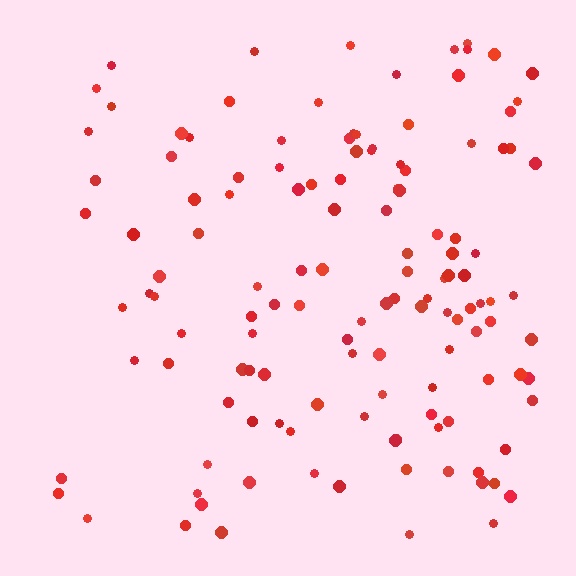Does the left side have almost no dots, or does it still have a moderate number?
Still a moderate number, just noticeably fewer than the right.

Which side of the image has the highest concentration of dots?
The right.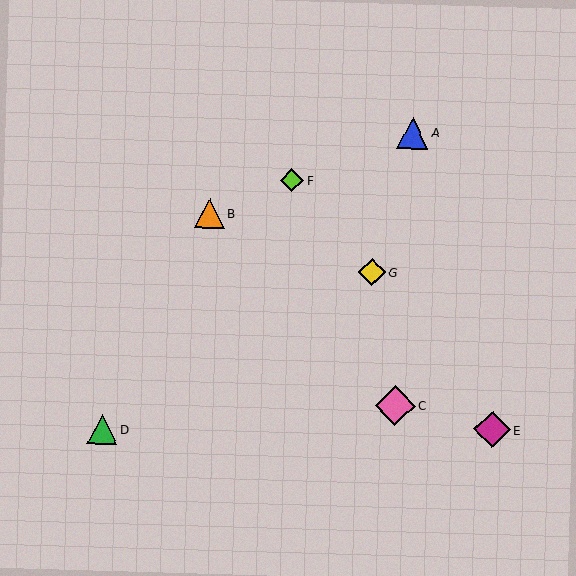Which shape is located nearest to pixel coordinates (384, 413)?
The pink diamond (labeled C) at (395, 406) is nearest to that location.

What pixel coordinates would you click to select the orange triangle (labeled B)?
Click at (209, 213) to select the orange triangle B.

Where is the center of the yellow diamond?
The center of the yellow diamond is at (372, 272).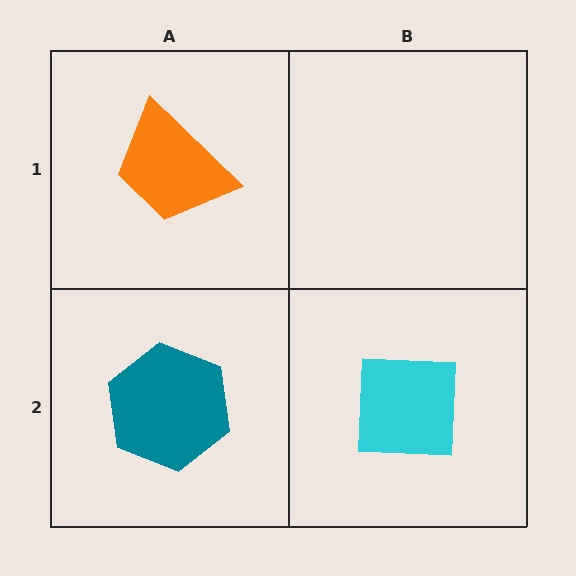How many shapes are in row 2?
2 shapes.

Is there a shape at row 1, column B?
No, that cell is empty.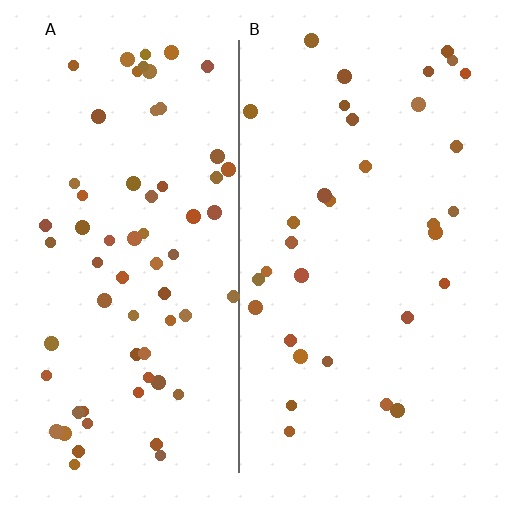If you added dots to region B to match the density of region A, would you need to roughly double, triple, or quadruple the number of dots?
Approximately double.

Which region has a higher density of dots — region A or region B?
A (the left).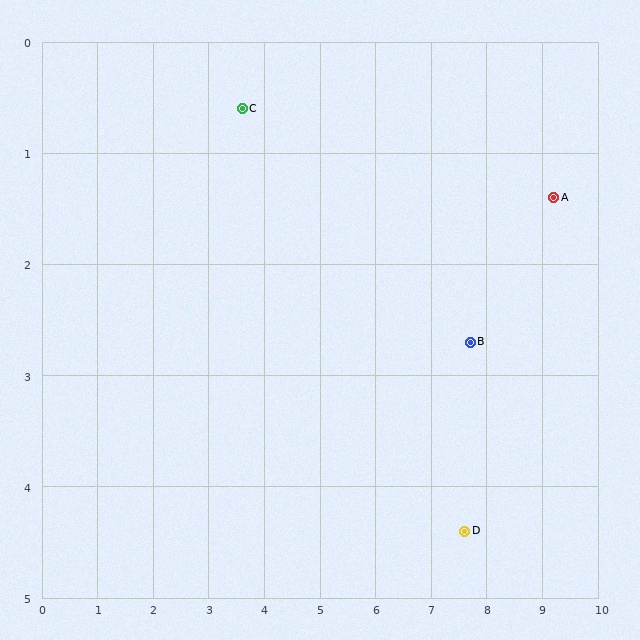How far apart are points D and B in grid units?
Points D and B are about 1.7 grid units apart.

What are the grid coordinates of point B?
Point B is at approximately (7.7, 2.7).